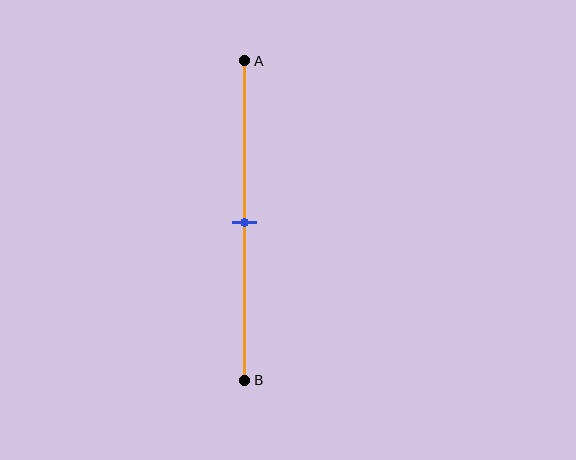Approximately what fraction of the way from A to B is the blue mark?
The blue mark is approximately 50% of the way from A to B.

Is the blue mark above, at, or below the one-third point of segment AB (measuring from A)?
The blue mark is below the one-third point of segment AB.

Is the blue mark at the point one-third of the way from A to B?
No, the mark is at about 50% from A, not at the 33% one-third point.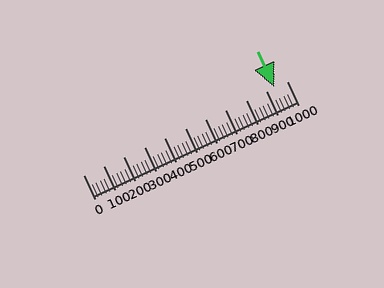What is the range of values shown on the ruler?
The ruler shows values from 0 to 1000.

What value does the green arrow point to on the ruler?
The green arrow points to approximately 940.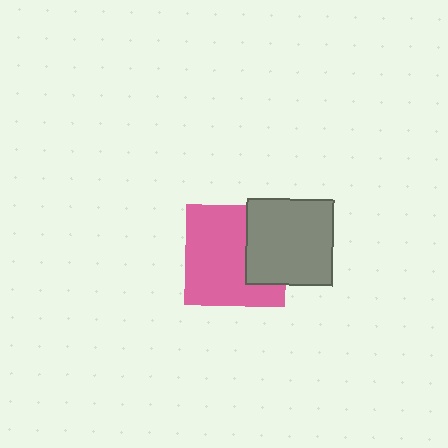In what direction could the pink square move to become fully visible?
The pink square could move left. That would shift it out from behind the gray square entirely.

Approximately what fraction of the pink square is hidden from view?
Roughly 32% of the pink square is hidden behind the gray square.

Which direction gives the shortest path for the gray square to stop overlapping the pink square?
Moving right gives the shortest separation.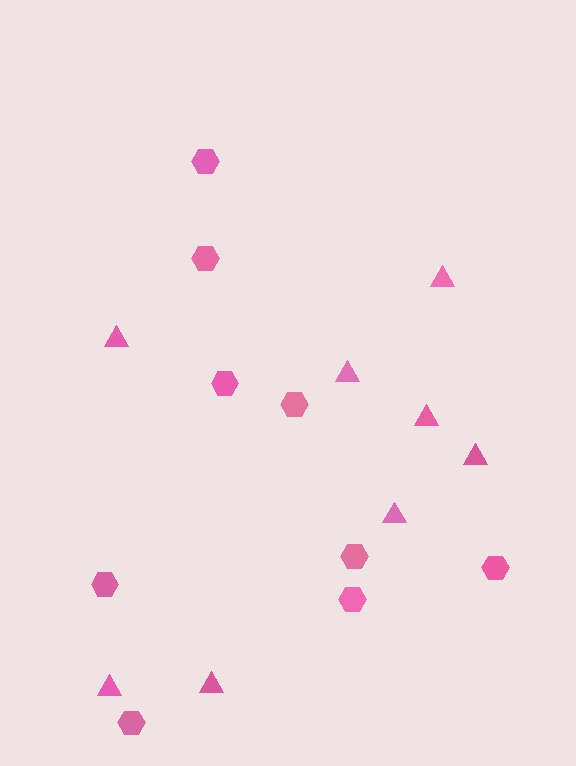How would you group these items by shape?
There are 2 groups: one group of triangles (8) and one group of hexagons (9).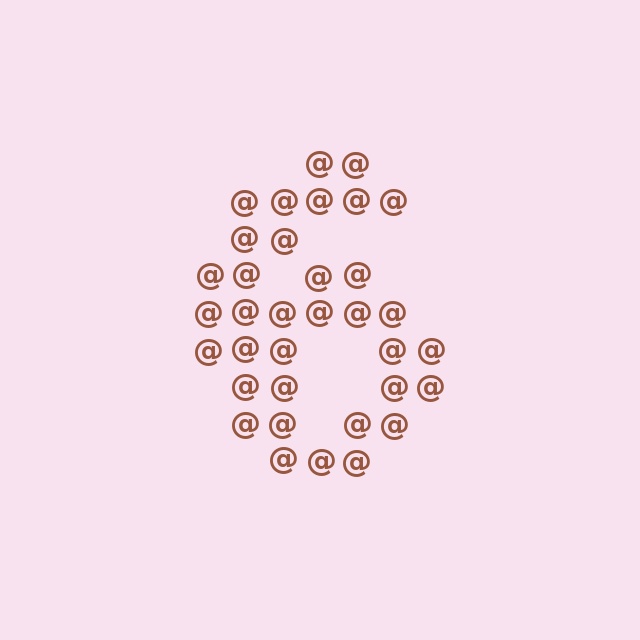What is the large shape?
The large shape is the digit 6.